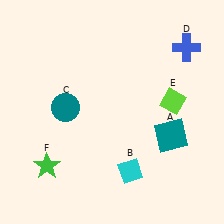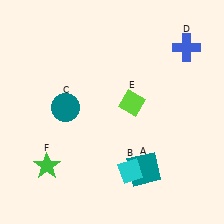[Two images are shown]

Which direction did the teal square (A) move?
The teal square (A) moved down.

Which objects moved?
The objects that moved are: the teal square (A), the lime diamond (E).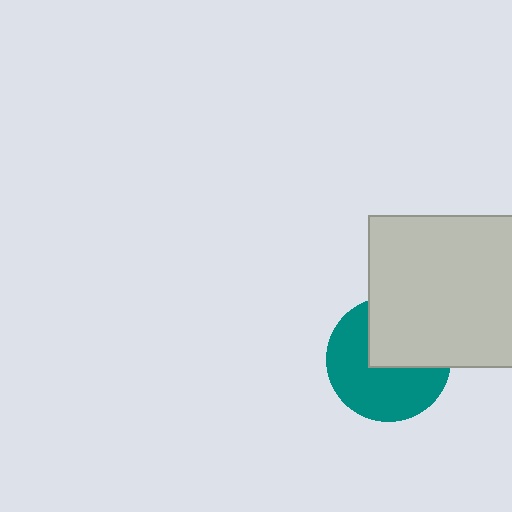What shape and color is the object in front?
The object in front is a light gray square.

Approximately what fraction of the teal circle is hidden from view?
Roughly 41% of the teal circle is hidden behind the light gray square.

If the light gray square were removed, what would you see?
You would see the complete teal circle.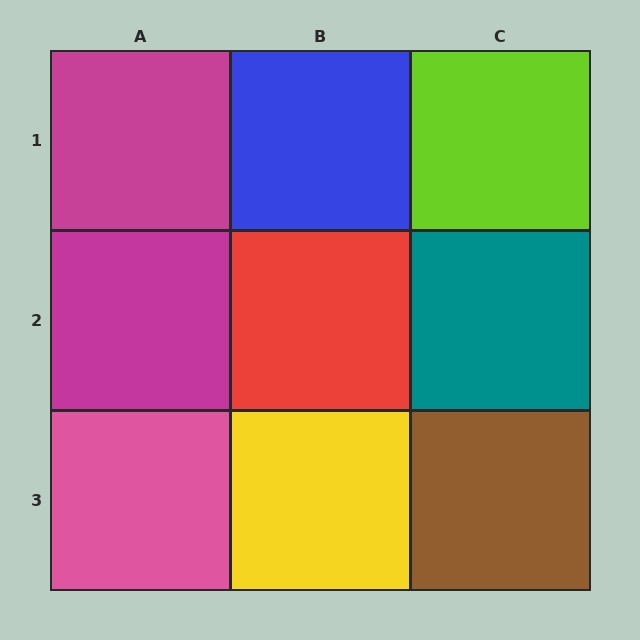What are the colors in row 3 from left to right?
Pink, yellow, brown.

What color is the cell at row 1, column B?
Blue.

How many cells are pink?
1 cell is pink.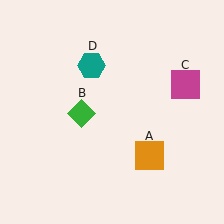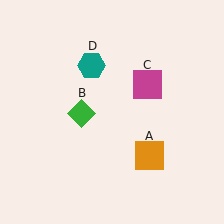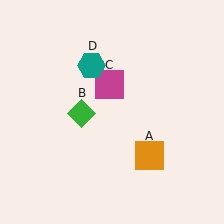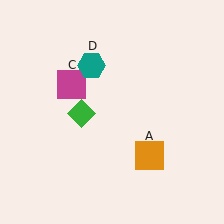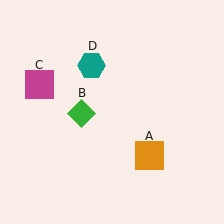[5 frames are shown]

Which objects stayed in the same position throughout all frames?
Orange square (object A) and green diamond (object B) and teal hexagon (object D) remained stationary.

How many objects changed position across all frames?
1 object changed position: magenta square (object C).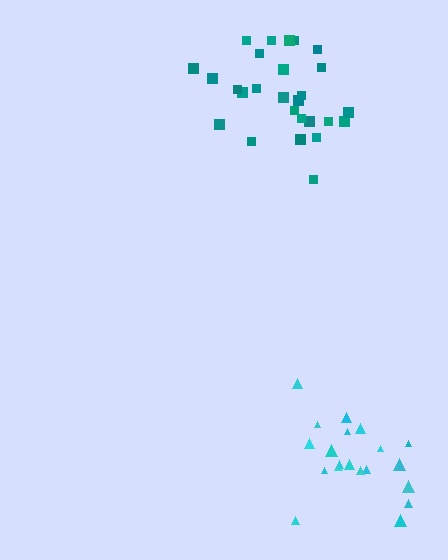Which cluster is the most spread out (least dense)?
Teal.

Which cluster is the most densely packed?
Cyan.